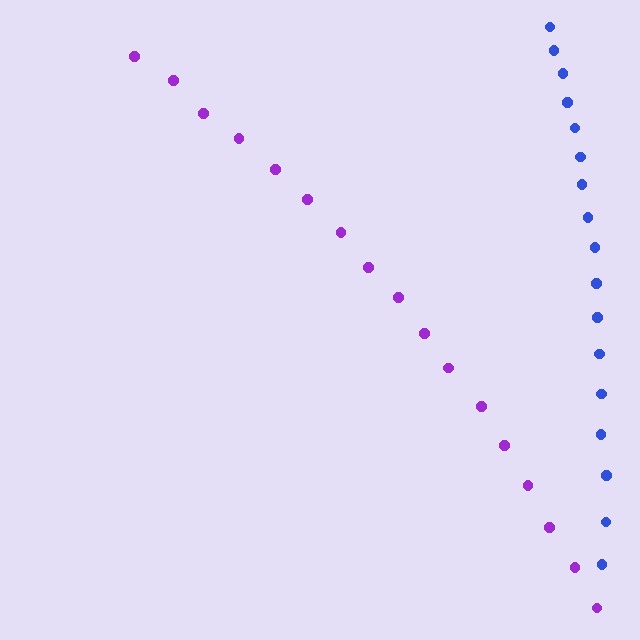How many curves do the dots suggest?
There are 2 distinct paths.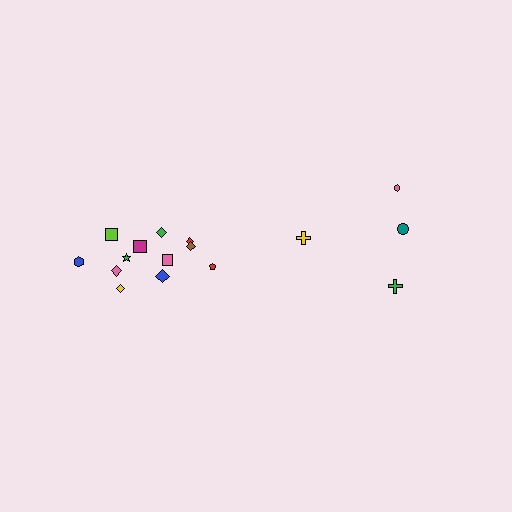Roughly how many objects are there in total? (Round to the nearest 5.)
Roughly 15 objects in total.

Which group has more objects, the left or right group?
The left group.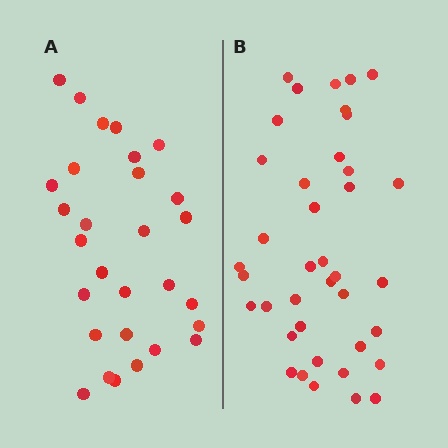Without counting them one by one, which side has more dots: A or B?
Region B (the right region) has more dots.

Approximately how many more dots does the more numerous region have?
Region B has roughly 10 or so more dots than region A.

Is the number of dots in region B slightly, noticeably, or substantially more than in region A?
Region B has noticeably more, but not dramatically so. The ratio is roughly 1.3 to 1.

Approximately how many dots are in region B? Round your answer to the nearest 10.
About 40 dots. (The exact count is 39, which rounds to 40.)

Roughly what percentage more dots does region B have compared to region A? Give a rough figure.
About 35% more.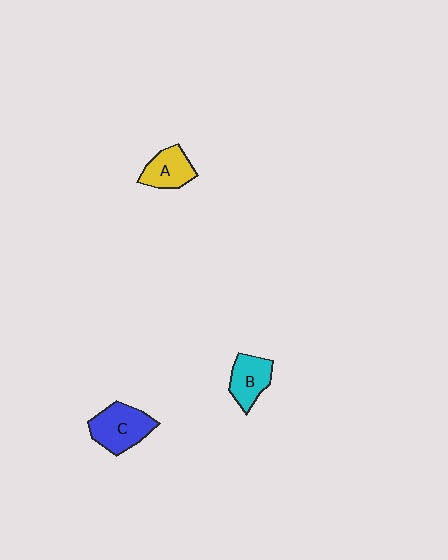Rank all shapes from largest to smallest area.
From largest to smallest: C (blue), B (cyan), A (yellow).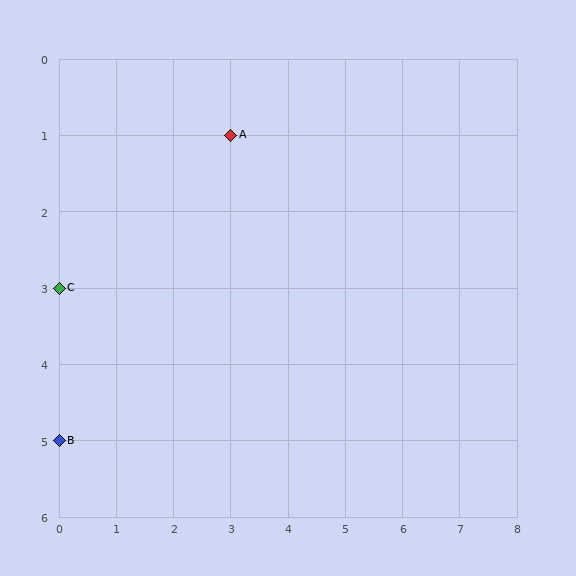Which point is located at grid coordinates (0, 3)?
Point C is at (0, 3).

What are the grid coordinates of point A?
Point A is at grid coordinates (3, 1).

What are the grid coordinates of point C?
Point C is at grid coordinates (0, 3).